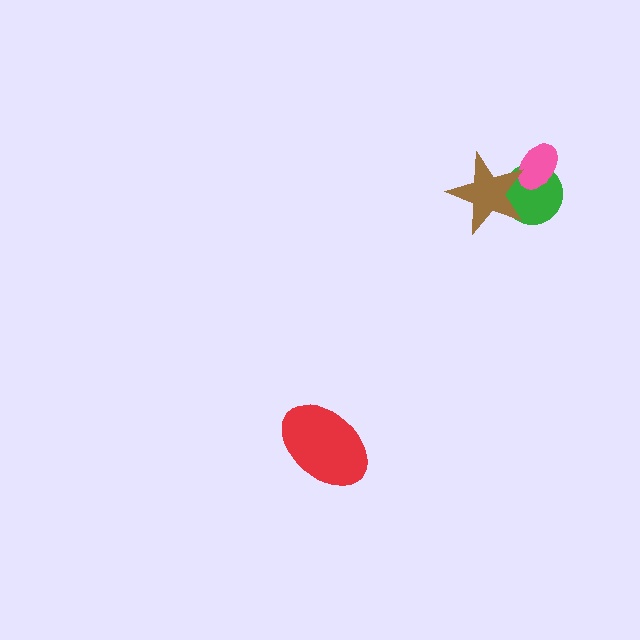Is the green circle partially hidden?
Yes, it is partially covered by another shape.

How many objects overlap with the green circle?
2 objects overlap with the green circle.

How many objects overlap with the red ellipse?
0 objects overlap with the red ellipse.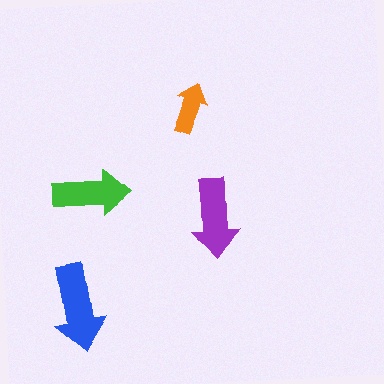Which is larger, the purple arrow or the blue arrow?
The blue one.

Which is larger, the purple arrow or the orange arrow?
The purple one.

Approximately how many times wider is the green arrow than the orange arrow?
About 1.5 times wider.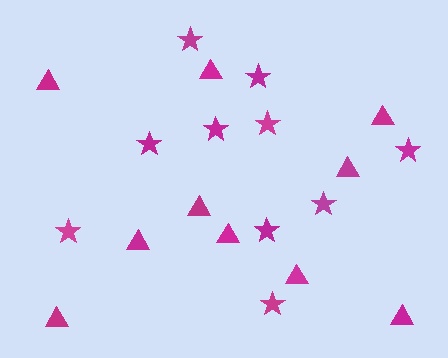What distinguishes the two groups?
There are 2 groups: one group of stars (10) and one group of triangles (10).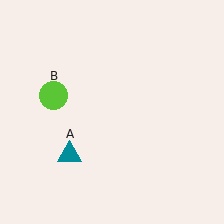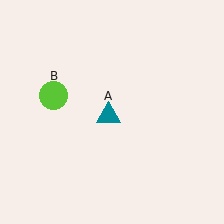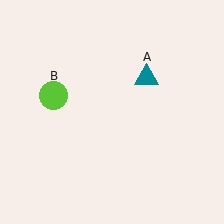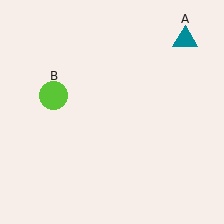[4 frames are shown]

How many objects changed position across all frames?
1 object changed position: teal triangle (object A).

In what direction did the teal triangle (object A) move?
The teal triangle (object A) moved up and to the right.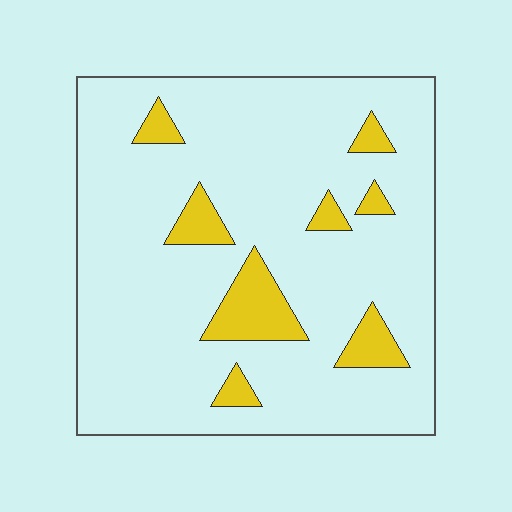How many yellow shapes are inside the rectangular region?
8.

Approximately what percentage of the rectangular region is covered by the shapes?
Approximately 10%.